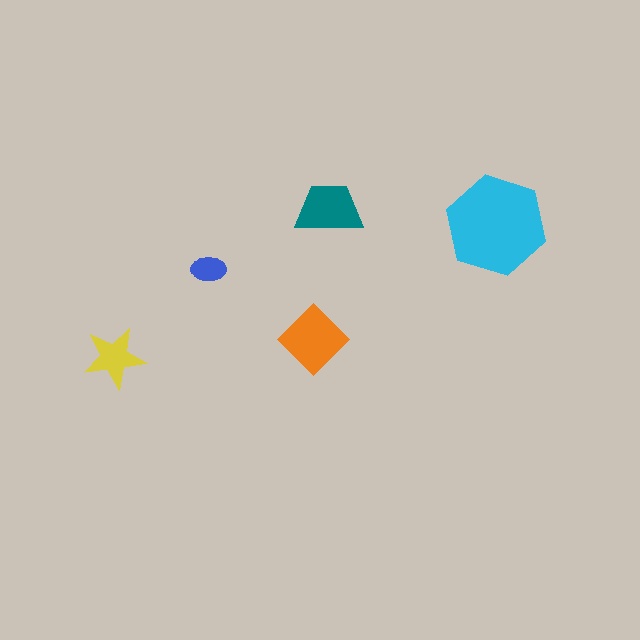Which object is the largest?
The cyan hexagon.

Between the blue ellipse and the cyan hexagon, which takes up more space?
The cyan hexagon.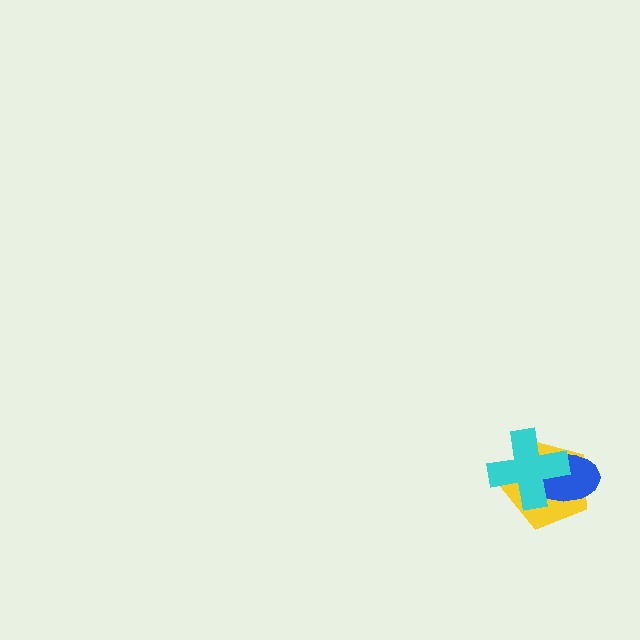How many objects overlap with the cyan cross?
2 objects overlap with the cyan cross.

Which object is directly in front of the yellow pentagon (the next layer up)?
The blue ellipse is directly in front of the yellow pentagon.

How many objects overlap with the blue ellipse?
2 objects overlap with the blue ellipse.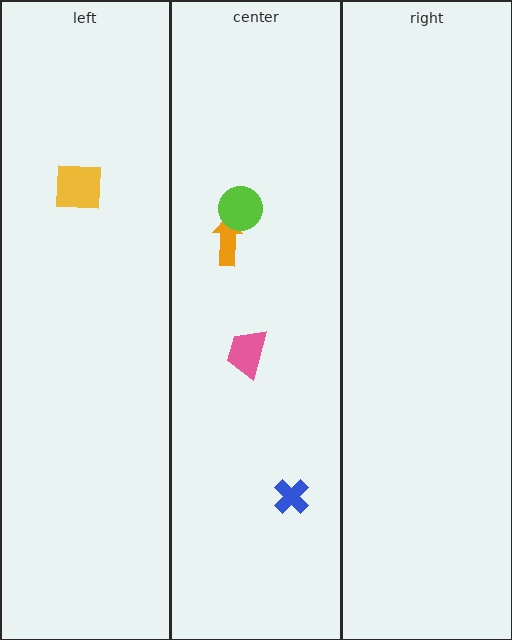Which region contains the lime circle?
The center region.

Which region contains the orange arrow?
The center region.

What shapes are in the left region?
The yellow square.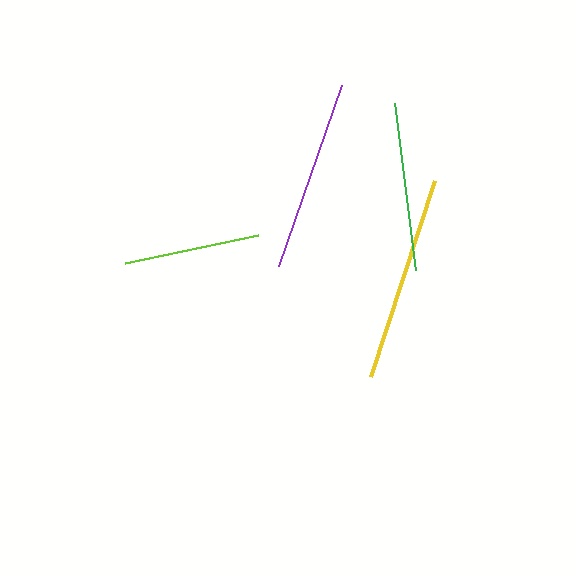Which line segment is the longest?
The yellow line is the longest at approximately 206 pixels.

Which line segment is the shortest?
The lime line is the shortest at approximately 136 pixels.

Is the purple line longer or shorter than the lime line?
The purple line is longer than the lime line.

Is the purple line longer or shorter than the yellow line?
The yellow line is longer than the purple line.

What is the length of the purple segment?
The purple segment is approximately 191 pixels long.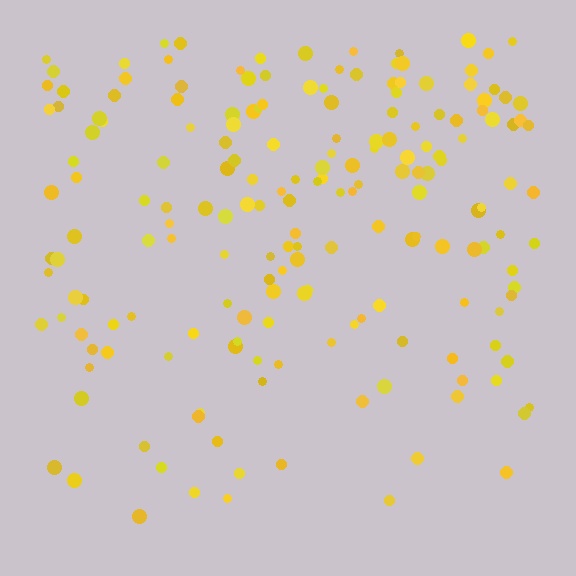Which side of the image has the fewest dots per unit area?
The bottom.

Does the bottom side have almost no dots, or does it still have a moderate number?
Still a moderate number, just noticeably fewer than the top.